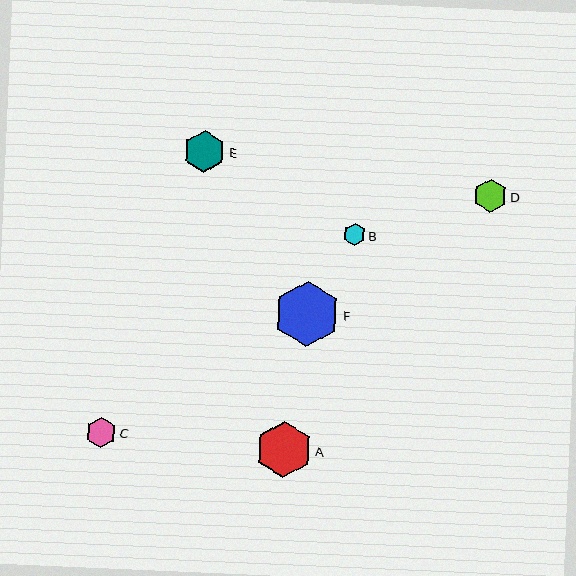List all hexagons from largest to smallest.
From largest to smallest: F, A, E, D, C, B.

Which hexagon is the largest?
Hexagon F is the largest with a size of approximately 66 pixels.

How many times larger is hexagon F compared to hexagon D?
Hexagon F is approximately 2.0 times the size of hexagon D.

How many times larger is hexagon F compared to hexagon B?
Hexagon F is approximately 2.9 times the size of hexagon B.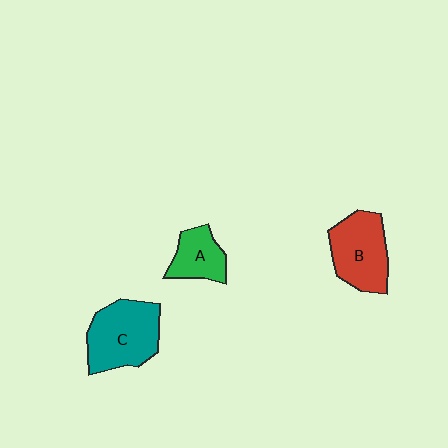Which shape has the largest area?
Shape C (teal).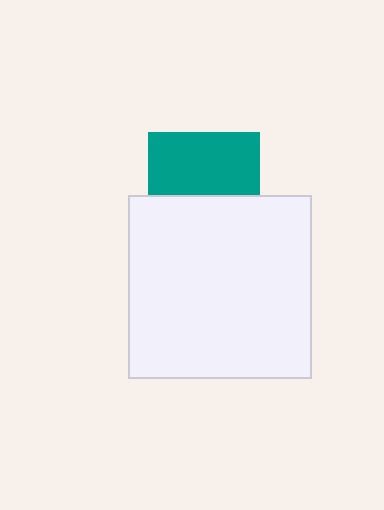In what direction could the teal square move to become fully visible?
The teal square could move up. That would shift it out from behind the white square entirely.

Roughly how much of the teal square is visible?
About half of it is visible (roughly 56%).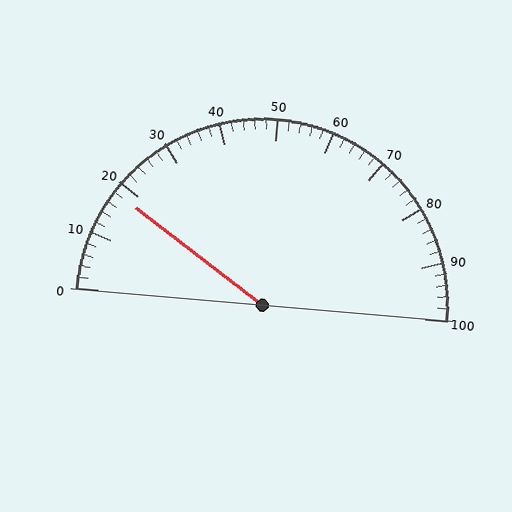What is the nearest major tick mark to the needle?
The nearest major tick mark is 20.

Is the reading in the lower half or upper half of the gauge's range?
The reading is in the lower half of the range (0 to 100).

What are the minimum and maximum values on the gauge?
The gauge ranges from 0 to 100.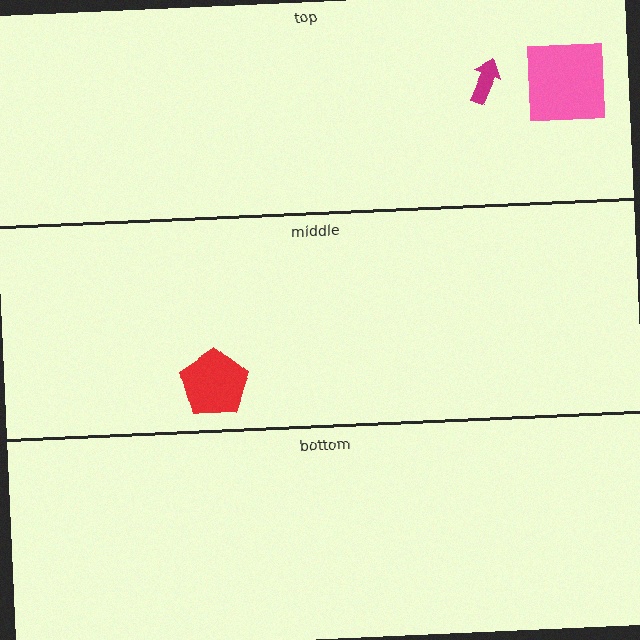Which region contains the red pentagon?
The middle region.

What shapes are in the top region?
The magenta arrow, the pink square.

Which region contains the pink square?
The top region.